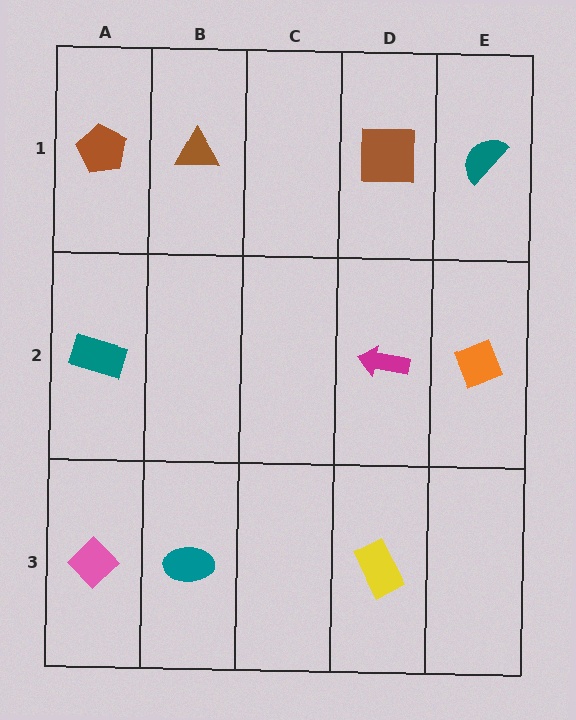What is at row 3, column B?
A teal ellipse.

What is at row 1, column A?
A brown pentagon.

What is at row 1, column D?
A brown square.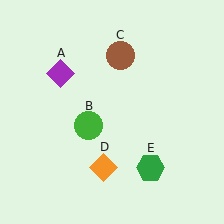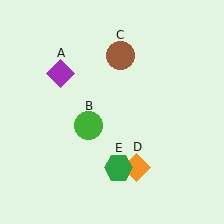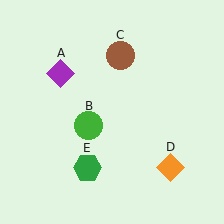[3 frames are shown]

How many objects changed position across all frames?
2 objects changed position: orange diamond (object D), green hexagon (object E).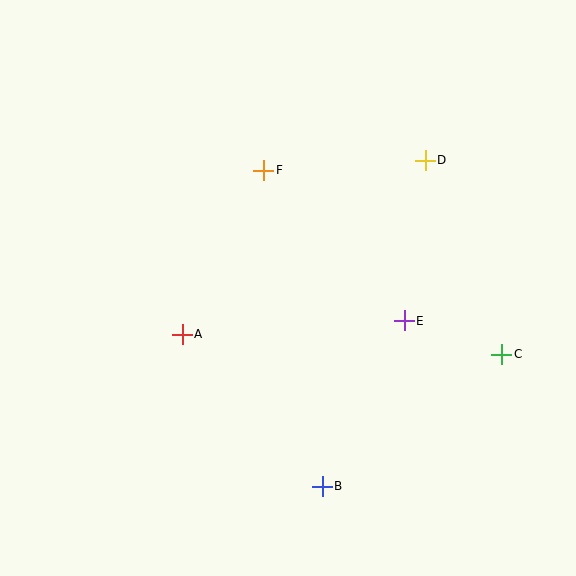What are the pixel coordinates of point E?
Point E is at (404, 321).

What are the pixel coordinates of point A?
Point A is at (182, 334).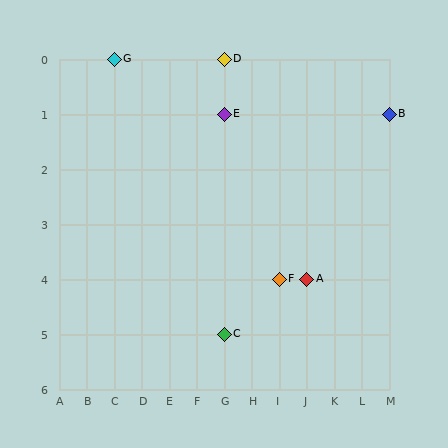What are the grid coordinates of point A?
Point A is at grid coordinates (J, 4).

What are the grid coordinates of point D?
Point D is at grid coordinates (G, 0).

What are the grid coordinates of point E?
Point E is at grid coordinates (G, 1).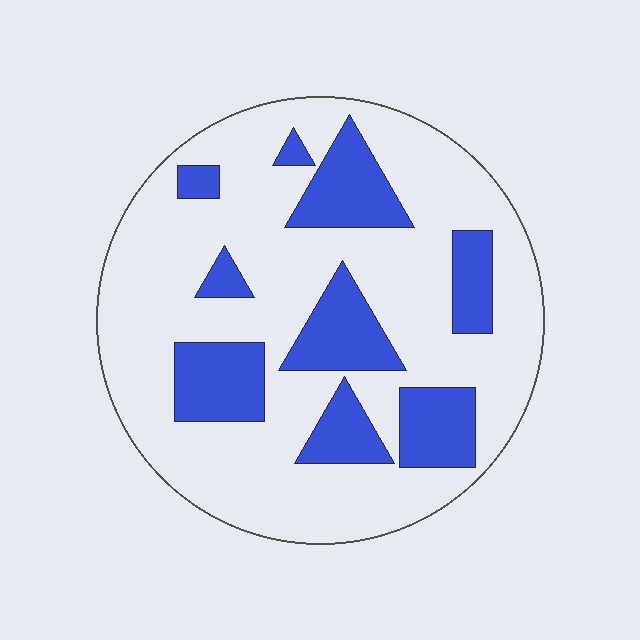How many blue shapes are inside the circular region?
9.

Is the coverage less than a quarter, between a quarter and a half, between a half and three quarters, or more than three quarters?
Between a quarter and a half.